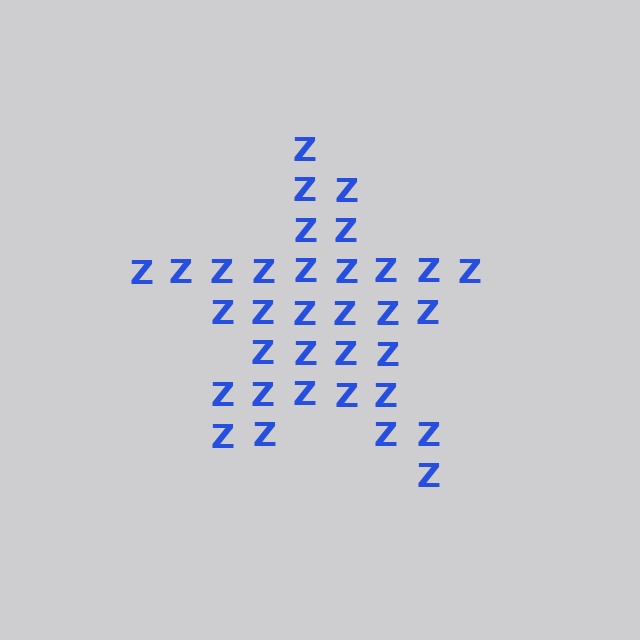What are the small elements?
The small elements are letter Z's.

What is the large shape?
The large shape is a star.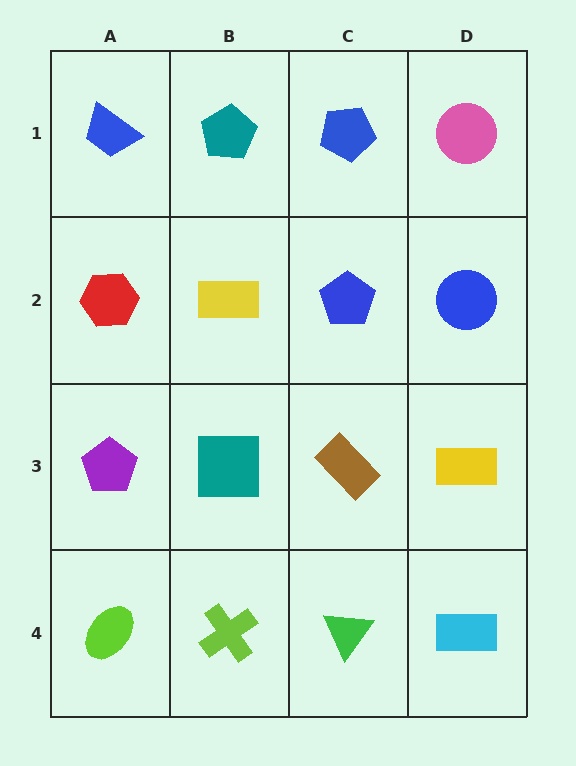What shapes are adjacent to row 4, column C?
A brown rectangle (row 3, column C), a lime cross (row 4, column B), a cyan rectangle (row 4, column D).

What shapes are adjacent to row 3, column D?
A blue circle (row 2, column D), a cyan rectangle (row 4, column D), a brown rectangle (row 3, column C).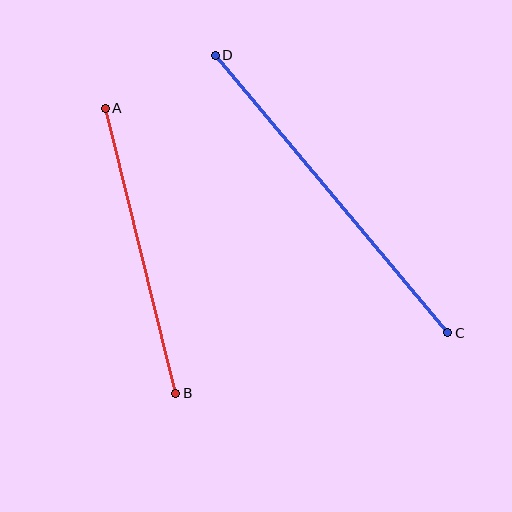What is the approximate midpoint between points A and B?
The midpoint is at approximately (140, 251) pixels.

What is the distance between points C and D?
The distance is approximately 362 pixels.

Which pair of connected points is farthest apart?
Points C and D are farthest apart.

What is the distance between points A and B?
The distance is approximately 294 pixels.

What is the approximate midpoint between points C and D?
The midpoint is at approximately (332, 194) pixels.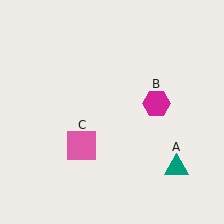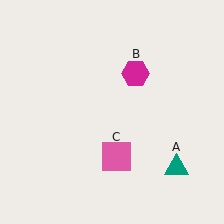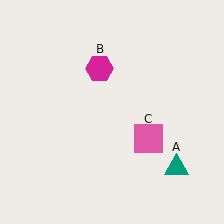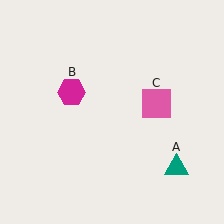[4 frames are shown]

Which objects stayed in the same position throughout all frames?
Teal triangle (object A) remained stationary.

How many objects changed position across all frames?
2 objects changed position: magenta hexagon (object B), pink square (object C).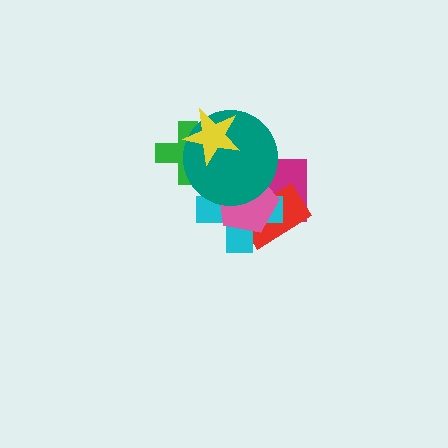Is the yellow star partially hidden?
No, no other shape covers it.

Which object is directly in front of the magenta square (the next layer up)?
The red rectangle is directly in front of the magenta square.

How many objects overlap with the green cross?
2 objects overlap with the green cross.